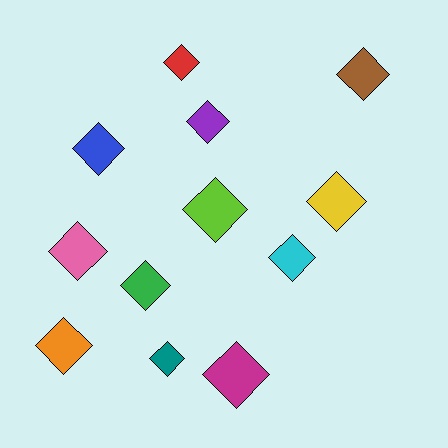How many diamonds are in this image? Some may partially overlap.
There are 12 diamonds.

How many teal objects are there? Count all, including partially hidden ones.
There is 1 teal object.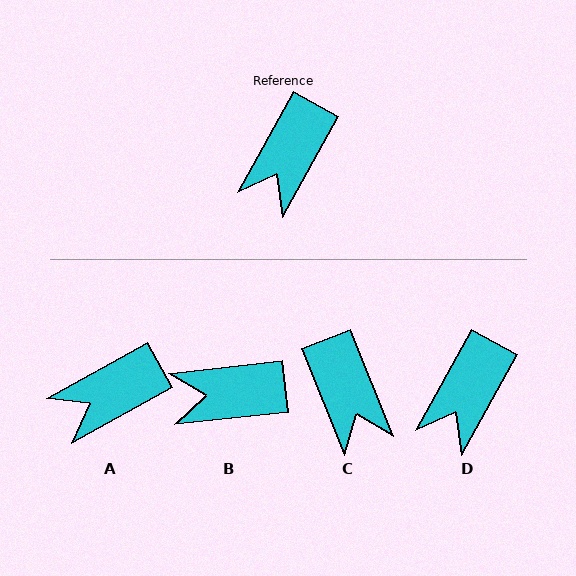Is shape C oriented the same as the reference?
No, it is off by about 51 degrees.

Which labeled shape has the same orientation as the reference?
D.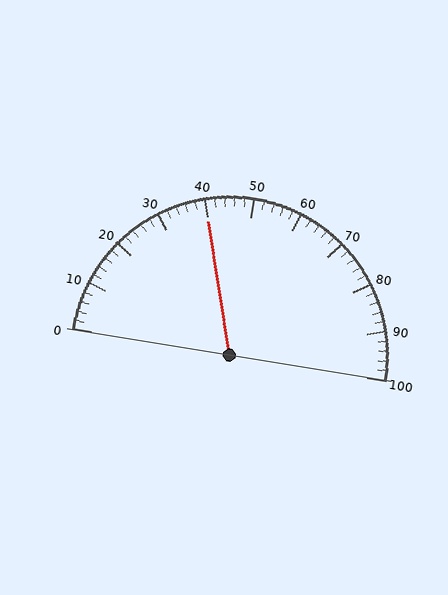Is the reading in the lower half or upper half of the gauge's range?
The reading is in the lower half of the range (0 to 100).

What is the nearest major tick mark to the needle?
The nearest major tick mark is 40.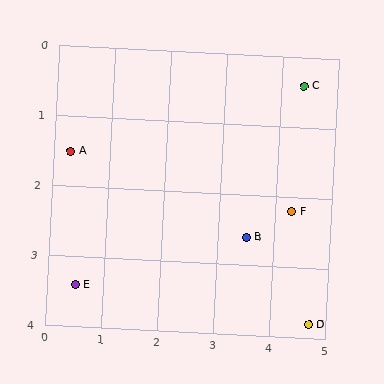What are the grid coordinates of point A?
Point A is at approximately (0.3, 1.5).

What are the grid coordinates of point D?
Point D is at approximately (4.7, 3.8).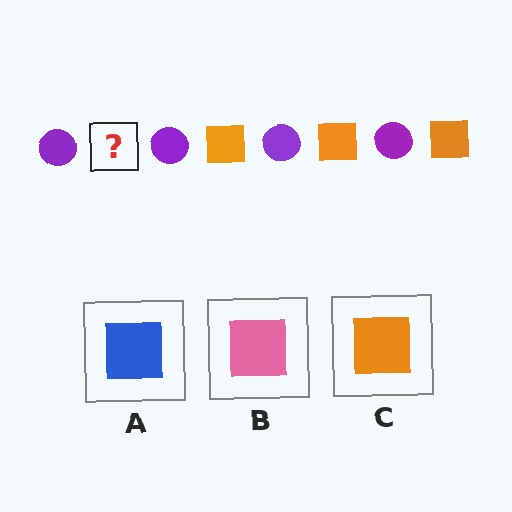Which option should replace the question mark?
Option C.